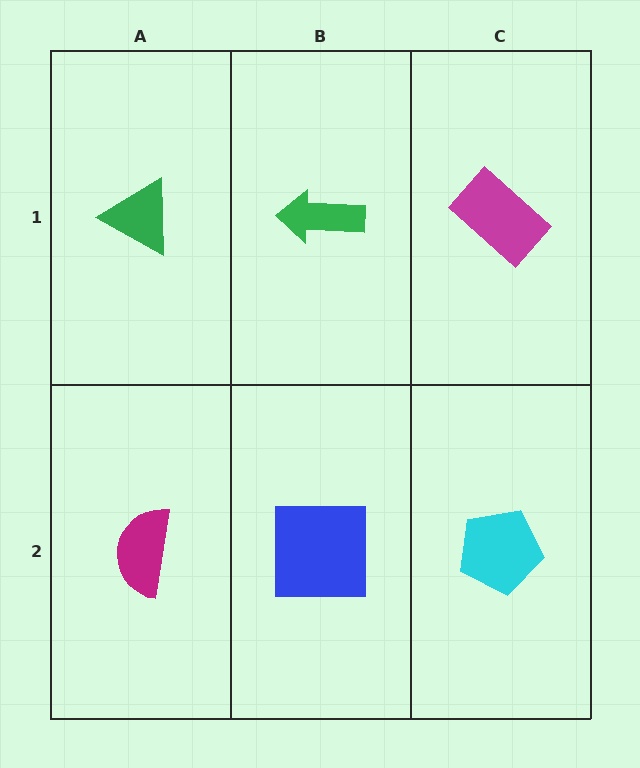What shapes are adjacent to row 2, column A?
A green triangle (row 1, column A), a blue square (row 2, column B).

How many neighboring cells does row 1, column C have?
2.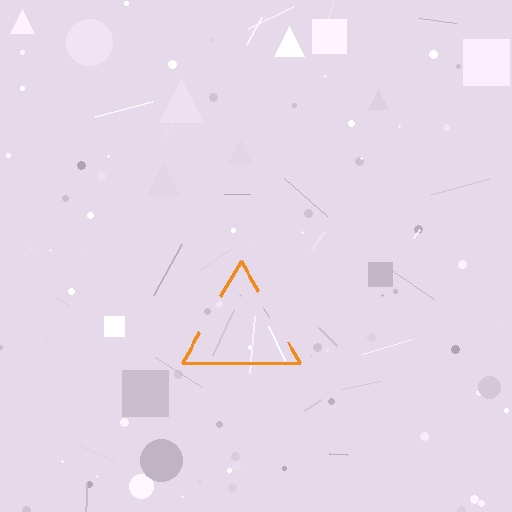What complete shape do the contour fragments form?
The contour fragments form a triangle.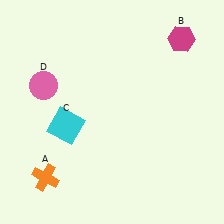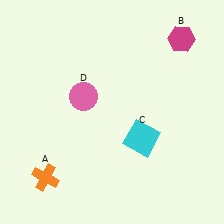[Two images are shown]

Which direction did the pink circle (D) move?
The pink circle (D) moved right.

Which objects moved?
The objects that moved are: the cyan square (C), the pink circle (D).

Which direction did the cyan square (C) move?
The cyan square (C) moved right.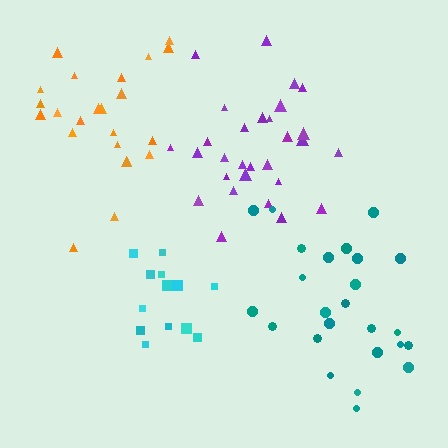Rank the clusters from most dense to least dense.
cyan, purple, teal, orange.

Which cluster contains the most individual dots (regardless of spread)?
Purple (29).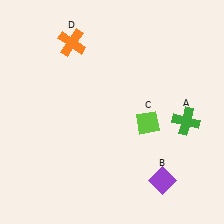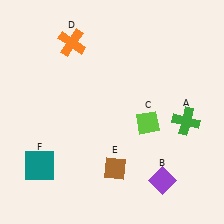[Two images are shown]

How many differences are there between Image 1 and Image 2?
There are 2 differences between the two images.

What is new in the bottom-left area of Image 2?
A teal square (F) was added in the bottom-left area of Image 2.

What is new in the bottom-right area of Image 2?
A brown diamond (E) was added in the bottom-right area of Image 2.